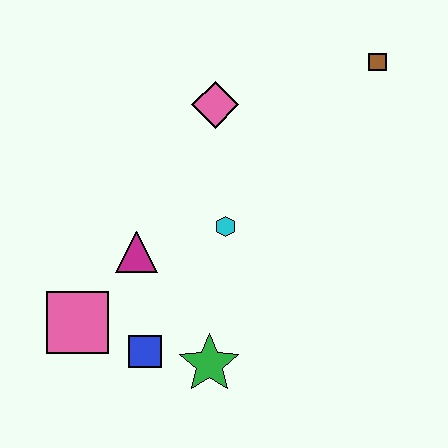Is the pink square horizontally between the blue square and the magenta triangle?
No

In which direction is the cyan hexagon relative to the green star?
The cyan hexagon is above the green star.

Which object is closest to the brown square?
The pink diamond is closest to the brown square.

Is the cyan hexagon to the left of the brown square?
Yes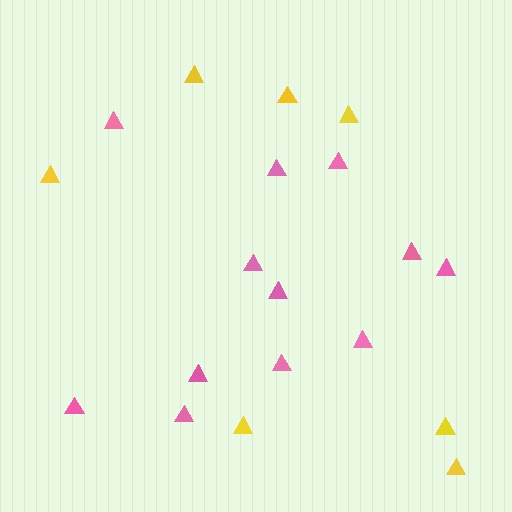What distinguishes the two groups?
There are 2 groups: one group of yellow triangles (7) and one group of pink triangles (12).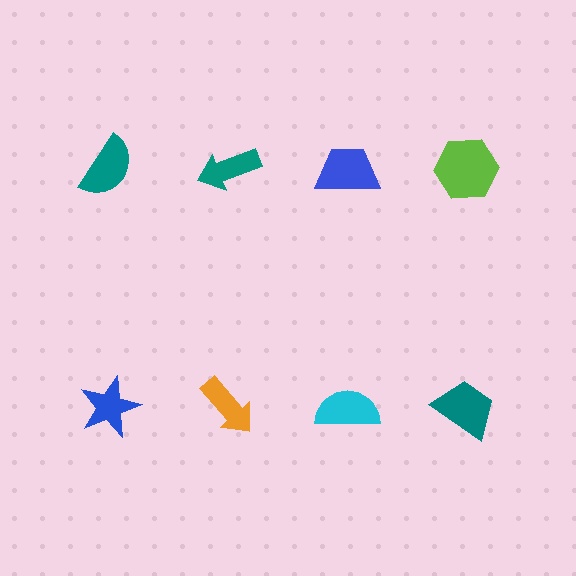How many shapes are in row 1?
4 shapes.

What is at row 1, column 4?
A lime hexagon.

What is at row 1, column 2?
A teal arrow.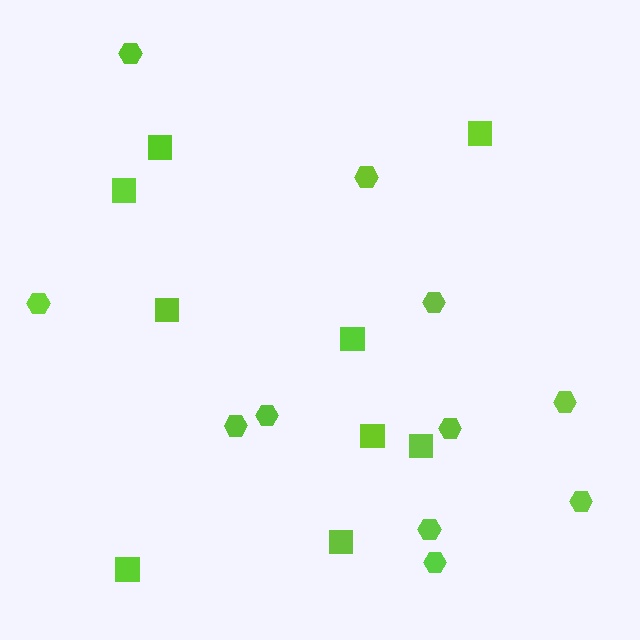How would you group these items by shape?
There are 2 groups: one group of hexagons (11) and one group of squares (9).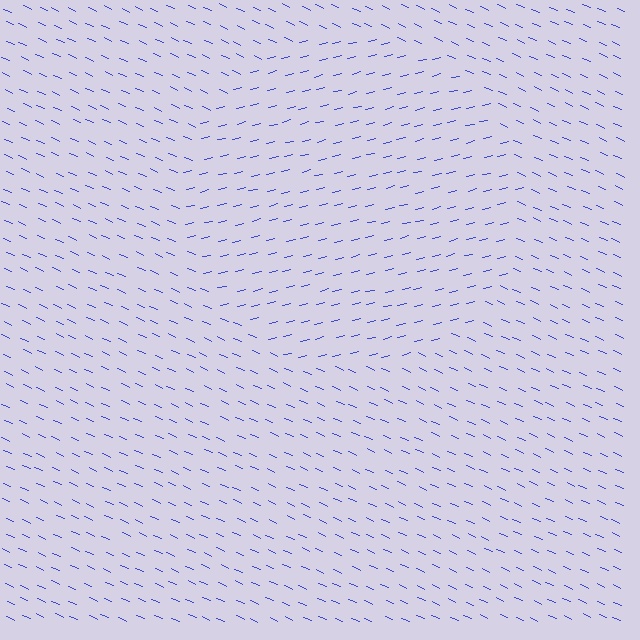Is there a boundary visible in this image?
Yes, there is a texture boundary formed by a change in line orientation.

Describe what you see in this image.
The image is filled with small blue line segments. A circle region in the image has lines oriented differently from the surrounding lines, creating a visible texture boundary.